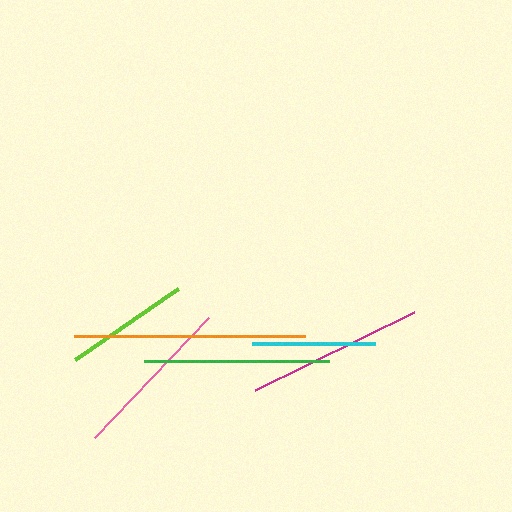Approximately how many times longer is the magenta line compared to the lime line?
The magenta line is approximately 1.4 times the length of the lime line.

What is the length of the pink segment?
The pink segment is approximately 166 pixels long.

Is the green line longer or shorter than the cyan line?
The green line is longer than the cyan line.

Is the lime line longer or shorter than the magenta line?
The magenta line is longer than the lime line.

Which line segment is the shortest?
The cyan line is the shortest at approximately 123 pixels.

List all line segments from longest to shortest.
From longest to shortest: orange, green, magenta, pink, lime, cyan.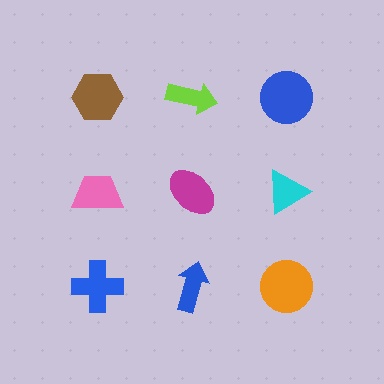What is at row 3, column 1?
A blue cross.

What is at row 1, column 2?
A lime arrow.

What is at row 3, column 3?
An orange circle.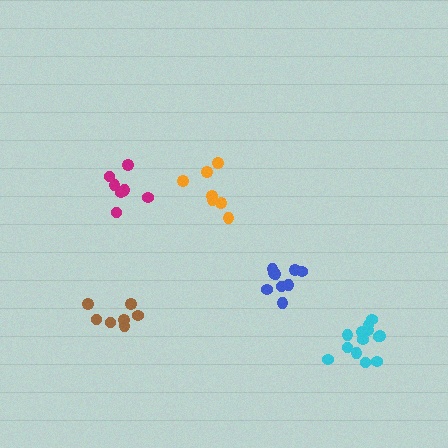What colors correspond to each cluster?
The clusters are colored: orange, blue, brown, magenta, cyan.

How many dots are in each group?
Group 1: 7 dots, Group 2: 9 dots, Group 3: 7 dots, Group 4: 7 dots, Group 5: 13 dots (43 total).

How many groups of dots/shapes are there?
There are 5 groups.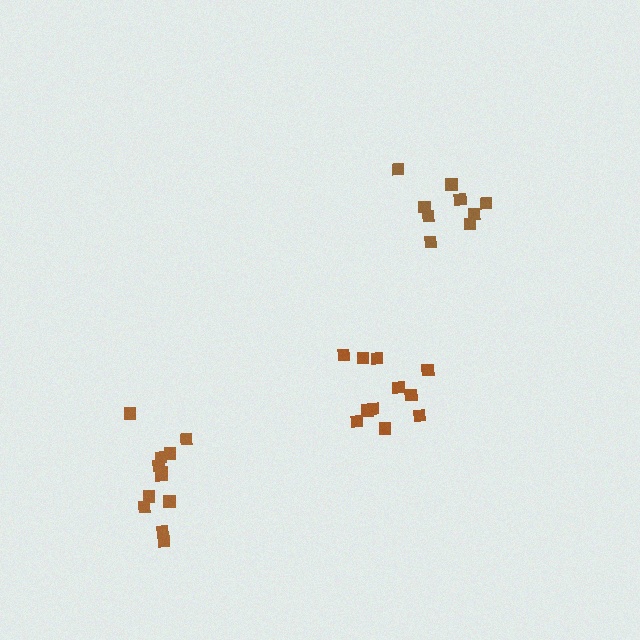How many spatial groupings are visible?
There are 3 spatial groupings.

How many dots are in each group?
Group 1: 11 dots, Group 2: 9 dots, Group 3: 12 dots (32 total).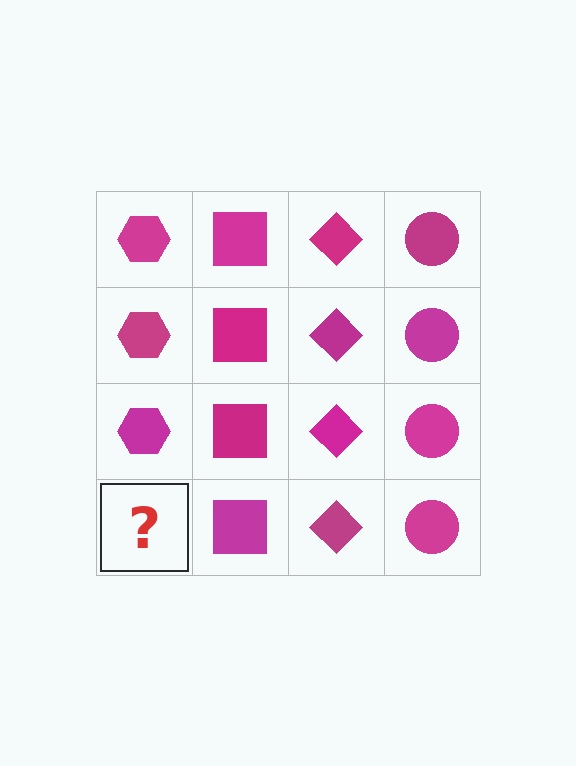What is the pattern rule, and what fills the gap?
The rule is that each column has a consistent shape. The gap should be filled with a magenta hexagon.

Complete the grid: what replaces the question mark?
The question mark should be replaced with a magenta hexagon.